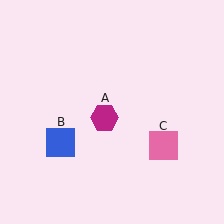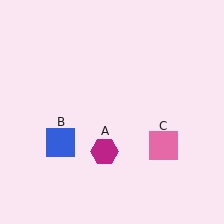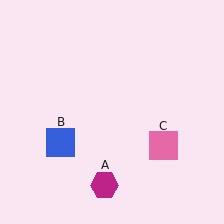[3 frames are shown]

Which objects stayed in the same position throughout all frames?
Blue square (object B) and pink square (object C) remained stationary.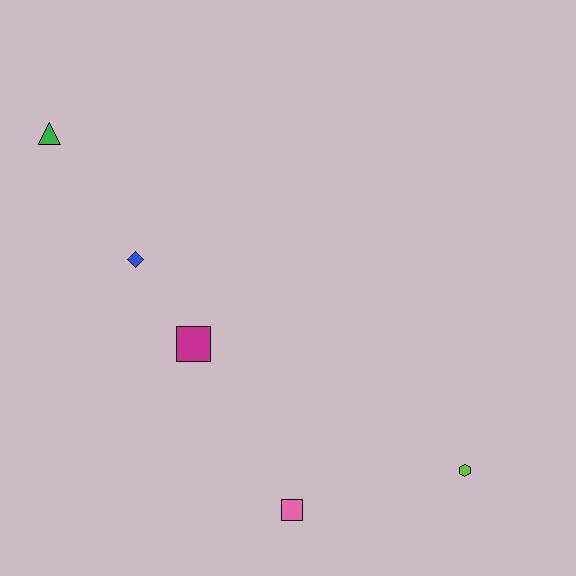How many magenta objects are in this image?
There is 1 magenta object.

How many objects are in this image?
There are 5 objects.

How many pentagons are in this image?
There are no pentagons.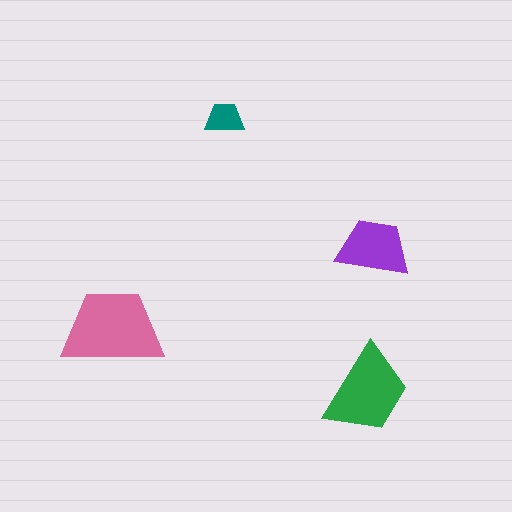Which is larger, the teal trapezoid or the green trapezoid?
The green one.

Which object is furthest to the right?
The purple trapezoid is rightmost.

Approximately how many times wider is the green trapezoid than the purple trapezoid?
About 1.5 times wider.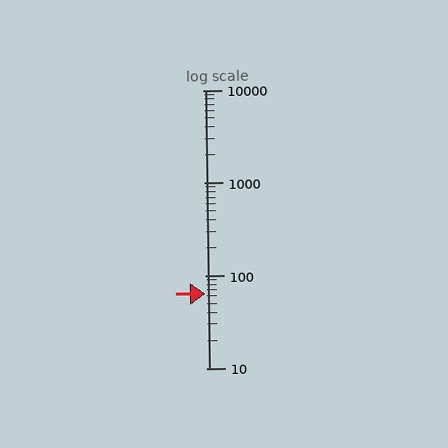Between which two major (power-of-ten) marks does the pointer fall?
The pointer is between 10 and 100.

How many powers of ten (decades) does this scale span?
The scale spans 3 decades, from 10 to 10000.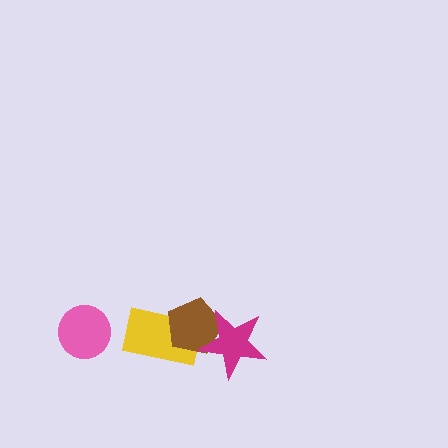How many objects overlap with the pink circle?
0 objects overlap with the pink circle.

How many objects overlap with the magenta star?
1 object overlaps with the magenta star.